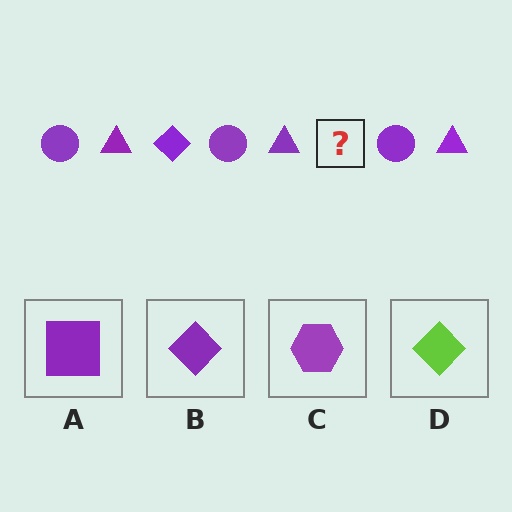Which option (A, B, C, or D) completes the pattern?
B.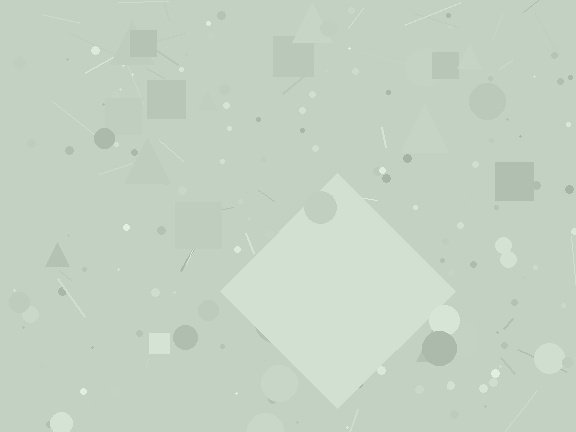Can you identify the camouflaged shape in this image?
The camouflaged shape is a diamond.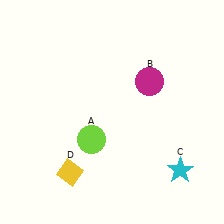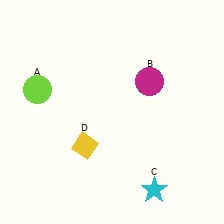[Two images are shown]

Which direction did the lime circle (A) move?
The lime circle (A) moved left.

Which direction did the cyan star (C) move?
The cyan star (C) moved left.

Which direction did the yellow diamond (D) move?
The yellow diamond (D) moved up.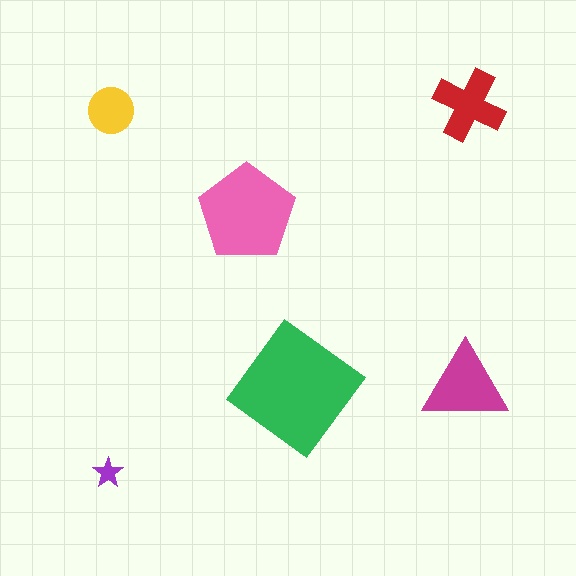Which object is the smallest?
The purple star.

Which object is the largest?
The green diamond.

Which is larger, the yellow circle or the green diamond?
The green diamond.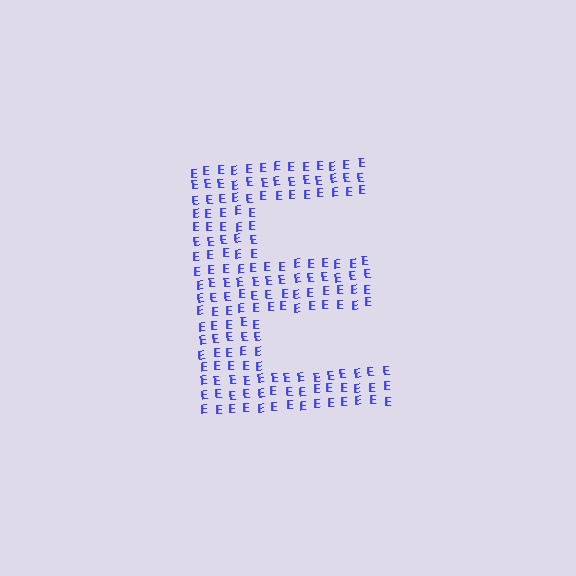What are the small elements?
The small elements are letter E's.